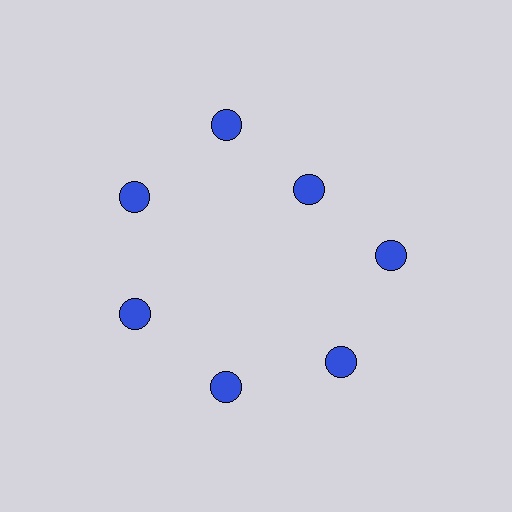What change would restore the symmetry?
The symmetry would be restored by moving it outward, back onto the ring so that all 7 circles sit at equal angles and equal distance from the center.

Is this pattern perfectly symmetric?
No. The 7 blue circles are arranged in a ring, but one element near the 1 o'clock position is pulled inward toward the center, breaking the 7-fold rotational symmetry.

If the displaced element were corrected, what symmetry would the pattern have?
It would have 7-fold rotational symmetry — the pattern would map onto itself every 51 degrees.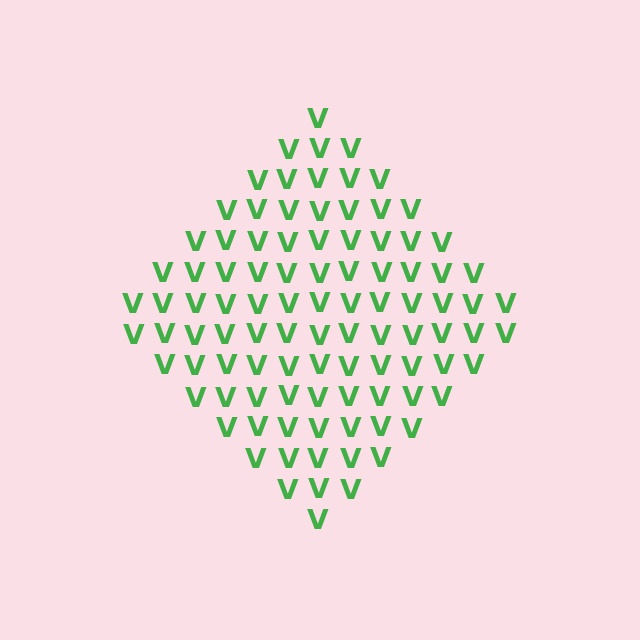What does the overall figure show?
The overall figure shows a diamond.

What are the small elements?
The small elements are letter V's.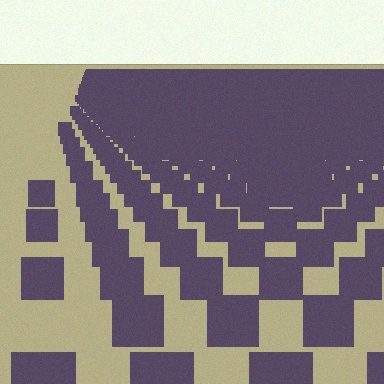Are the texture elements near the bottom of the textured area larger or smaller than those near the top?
Larger. Near the bottom, elements are closer to the viewer and appear at a bigger on-screen size.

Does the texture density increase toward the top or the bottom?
Density increases toward the top.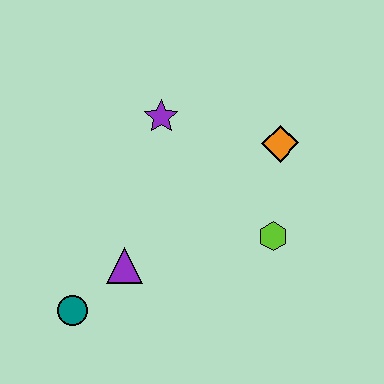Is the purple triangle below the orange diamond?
Yes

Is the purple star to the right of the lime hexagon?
No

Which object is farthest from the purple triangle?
The orange diamond is farthest from the purple triangle.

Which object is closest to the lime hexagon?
The orange diamond is closest to the lime hexagon.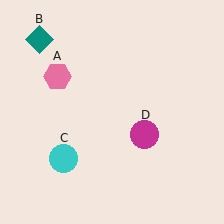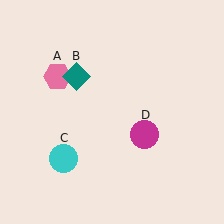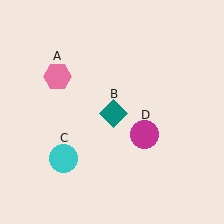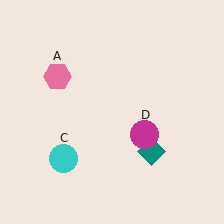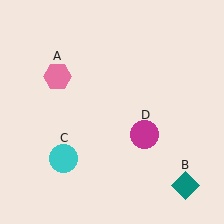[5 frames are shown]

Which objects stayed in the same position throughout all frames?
Pink hexagon (object A) and cyan circle (object C) and magenta circle (object D) remained stationary.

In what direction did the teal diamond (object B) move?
The teal diamond (object B) moved down and to the right.